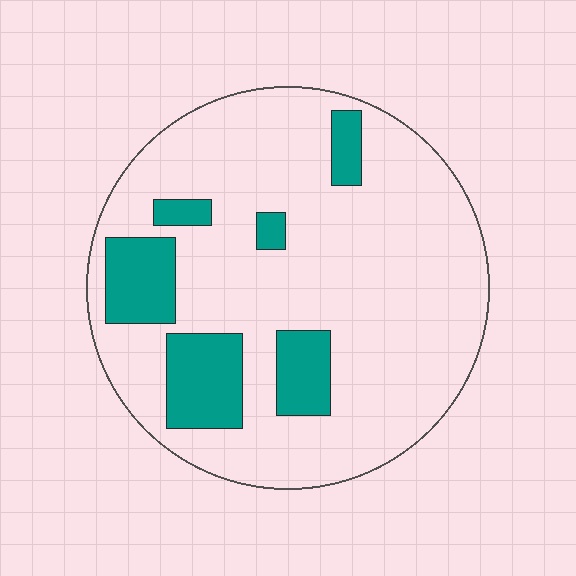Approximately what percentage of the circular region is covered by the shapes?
Approximately 20%.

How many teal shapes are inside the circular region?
6.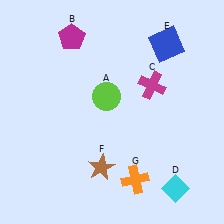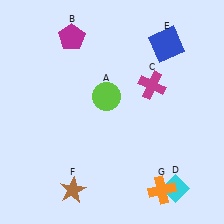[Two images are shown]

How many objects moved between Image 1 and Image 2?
2 objects moved between the two images.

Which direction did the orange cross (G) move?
The orange cross (G) moved right.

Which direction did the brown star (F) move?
The brown star (F) moved left.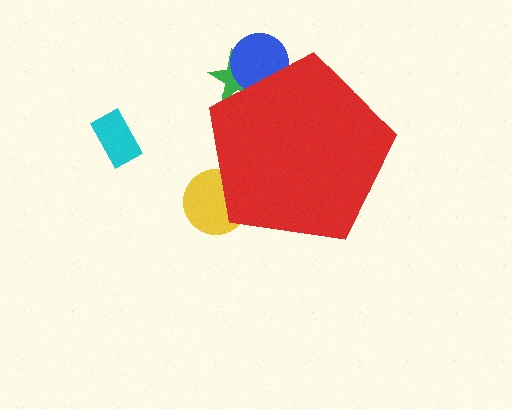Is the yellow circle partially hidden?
Yes, the yellow circle is partially hidden behind the red pentagon.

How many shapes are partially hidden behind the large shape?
3 shapes are partially hidden.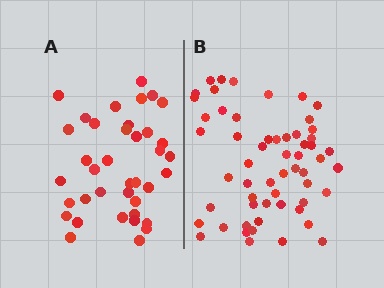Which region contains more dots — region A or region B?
Region B (the right region) has more dots.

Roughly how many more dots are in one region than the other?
Region B has approximately 20 more dots than region A.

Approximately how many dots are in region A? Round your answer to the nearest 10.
About 40 dots. (The exact count is 38, which rounds to 40.)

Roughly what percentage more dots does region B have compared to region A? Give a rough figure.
About 50% more.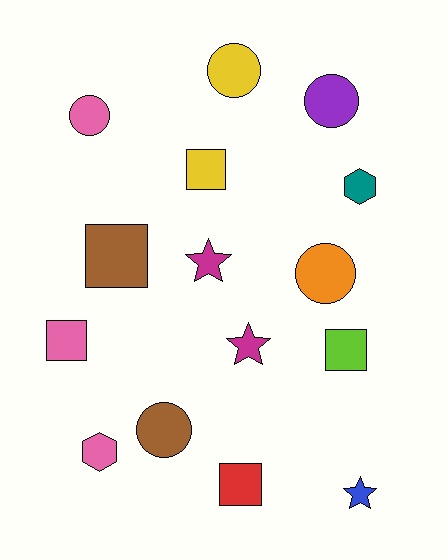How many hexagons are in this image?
There are 2 hexagons.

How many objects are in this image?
There are 15 objects.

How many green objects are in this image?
There are no green objects.